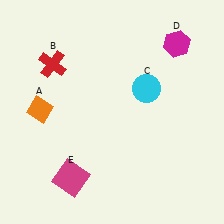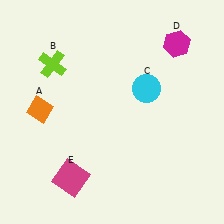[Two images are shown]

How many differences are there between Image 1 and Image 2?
There is 1 difference between the two images.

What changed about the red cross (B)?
In Image 1, B is red. In Image 2, it changed to lime.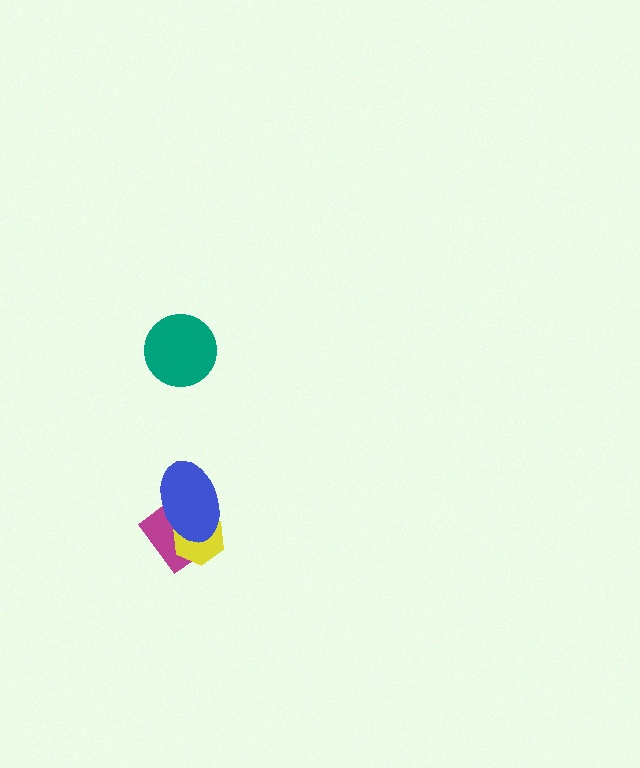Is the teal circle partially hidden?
No, no other shape covers it.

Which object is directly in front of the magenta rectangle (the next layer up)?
The yellow hexagon is directly in front of the magenta rectangle.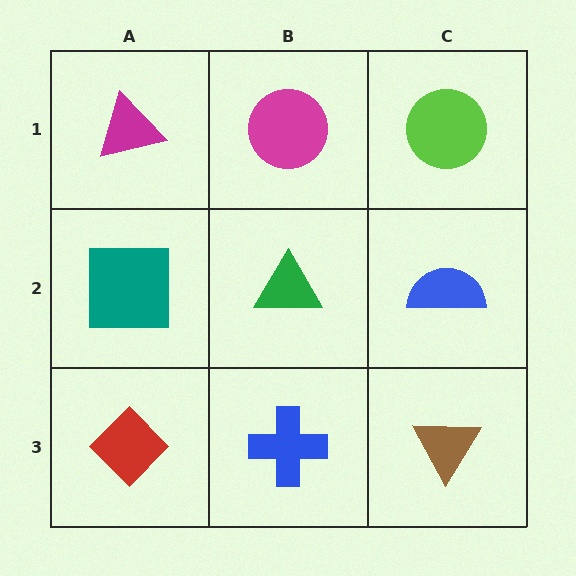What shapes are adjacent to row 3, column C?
A blue semicircle (row 2, column C), a blue cross (row 3, column B).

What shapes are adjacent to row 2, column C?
A lime circle (row 1, column C), a brown triangle (row 3, column C), a green triangle (row 2, column B).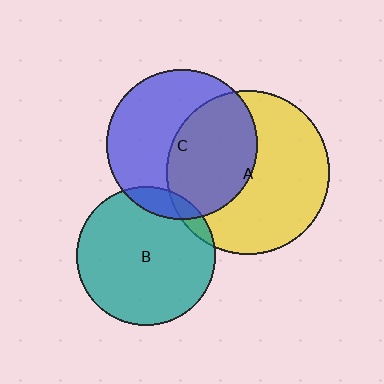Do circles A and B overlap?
Yes.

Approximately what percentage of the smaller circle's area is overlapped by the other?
Approximately 5%.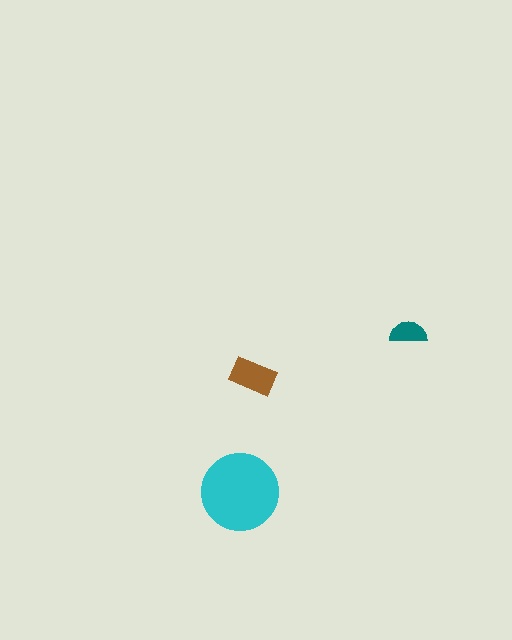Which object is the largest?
The cyan circle.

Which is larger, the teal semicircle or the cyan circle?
The cyan circle.